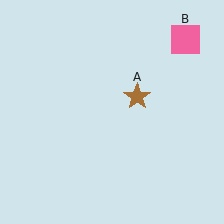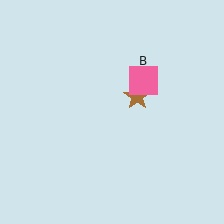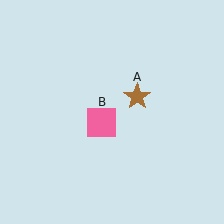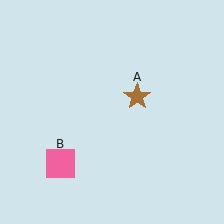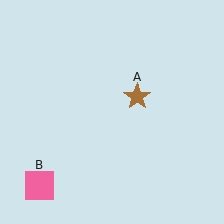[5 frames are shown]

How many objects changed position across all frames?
1 object changed position: pink square (object B).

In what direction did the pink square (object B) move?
The pink square (object B) moved down and to the left.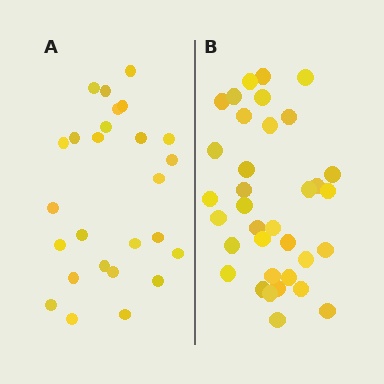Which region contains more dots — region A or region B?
Region B (the right region) has more dots.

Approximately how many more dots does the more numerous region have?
Region B has roughly 8 or so more dots than region A.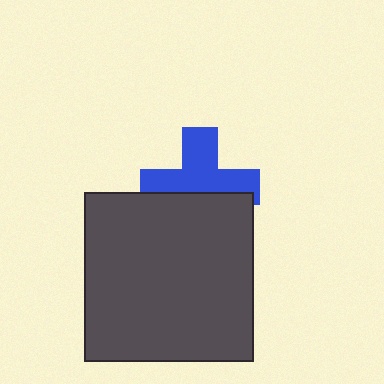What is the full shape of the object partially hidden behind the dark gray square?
The partially hidden object is a blue cross.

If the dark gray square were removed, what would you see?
You would see the complete blue cross.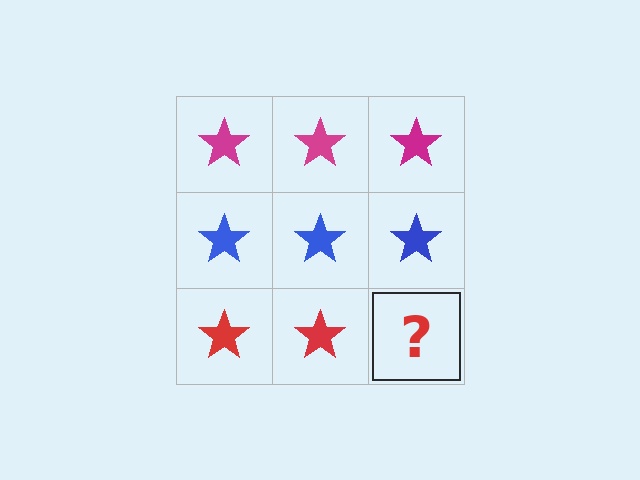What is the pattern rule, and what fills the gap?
The rule is that each row has a consistent color. The gap should be filled with a red star.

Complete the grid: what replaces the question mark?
The question mark should be replaced with a red star.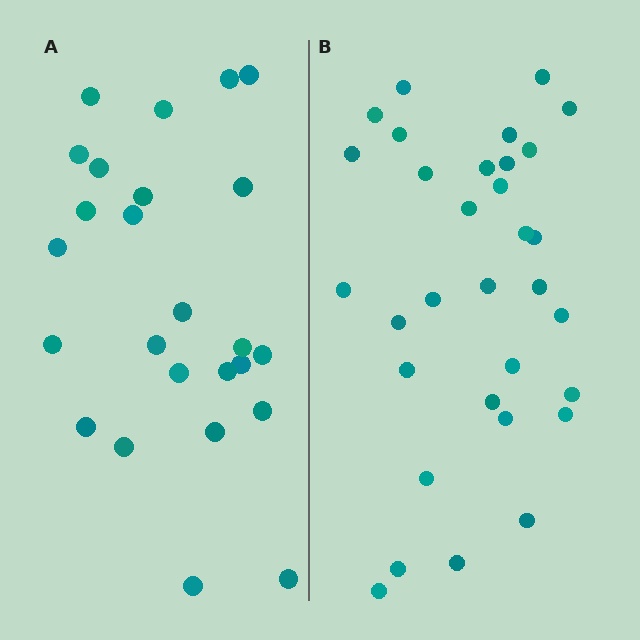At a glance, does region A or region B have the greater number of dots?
Region B (the right region) has more dots.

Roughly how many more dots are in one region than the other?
Region B has roughly 8 or so more dots than region A.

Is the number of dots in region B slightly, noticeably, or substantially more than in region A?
Region B has noticeably more, but not dramatically so. The ratio is roughly 1.3 to 1.